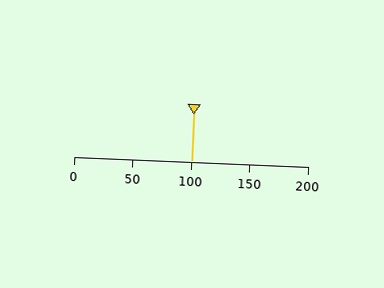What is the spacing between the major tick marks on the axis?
The major ticks are spaced 50 apart.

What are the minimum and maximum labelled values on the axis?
The axis runs from 0 to 200.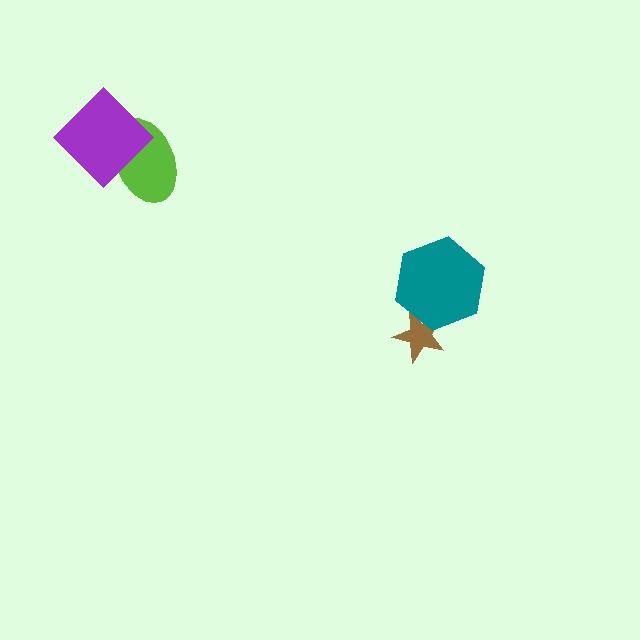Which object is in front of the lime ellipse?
The purple diamond is in front of the lime ellipse.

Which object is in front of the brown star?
The teal hexagon is in front of the brown star.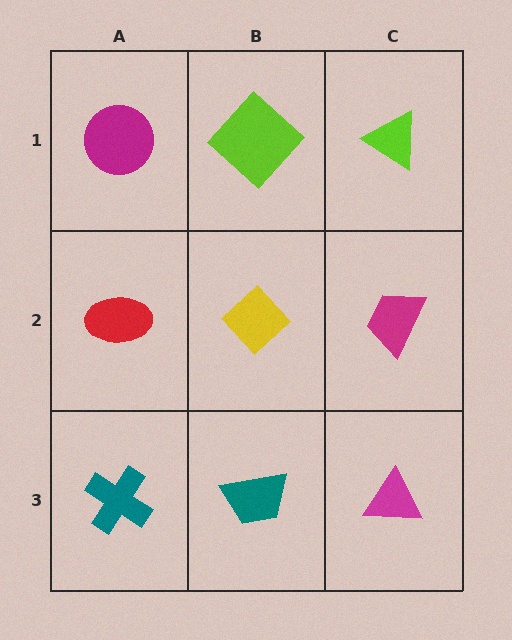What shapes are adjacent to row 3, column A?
A red ellipse (row 2, column A), a teal trapezoid (row 3, column B).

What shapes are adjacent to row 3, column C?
A magenta trapezoid (row 2, column C), a teal trapezoid (row 3, column B).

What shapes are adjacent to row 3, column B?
A yellow diamond (row 2, column B), a teal cross (row 3, column A), a magenta triangle (row 3, column C).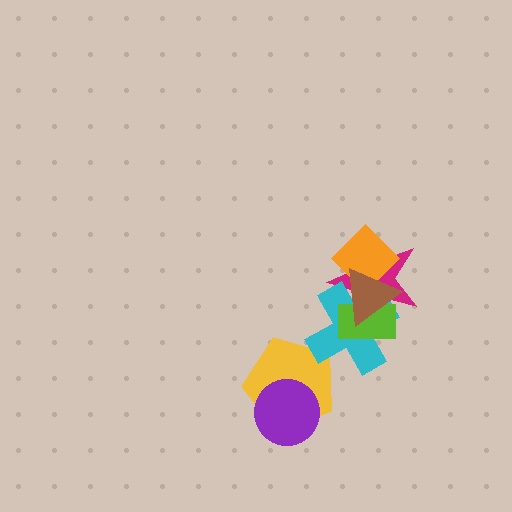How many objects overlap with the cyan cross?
5 objects overlap with the cyan cross.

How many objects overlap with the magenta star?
4 objects overlap with the magenta star.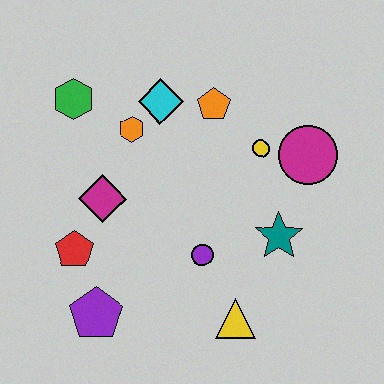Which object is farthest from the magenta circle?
The purple pentagon is farthest from the magenta circle.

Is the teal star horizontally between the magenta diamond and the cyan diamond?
No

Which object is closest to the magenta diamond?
The red pentagon is closest to the magenta diamond.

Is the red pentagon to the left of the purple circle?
Yes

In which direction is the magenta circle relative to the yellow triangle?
The magenta circle is above the yellow triangle.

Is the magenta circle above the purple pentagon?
Yes